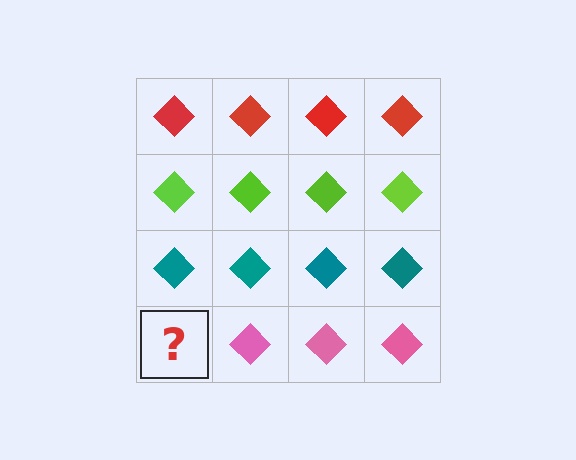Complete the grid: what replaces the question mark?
The question mark should be replaced with a pink diamond.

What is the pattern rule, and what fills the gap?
The rule is that each row has a consistent color. The gap should be filled with a pink diamond.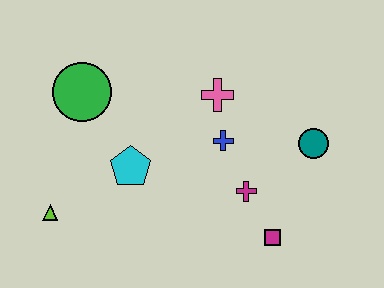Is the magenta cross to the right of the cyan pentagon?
Yes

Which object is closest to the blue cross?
The pink cross is closest to the blue cross.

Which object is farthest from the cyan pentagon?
The teal circle is farthest from the cyan pentagon.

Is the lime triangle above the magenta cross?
No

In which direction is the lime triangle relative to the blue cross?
The lime triangle is to the left of the blue cross.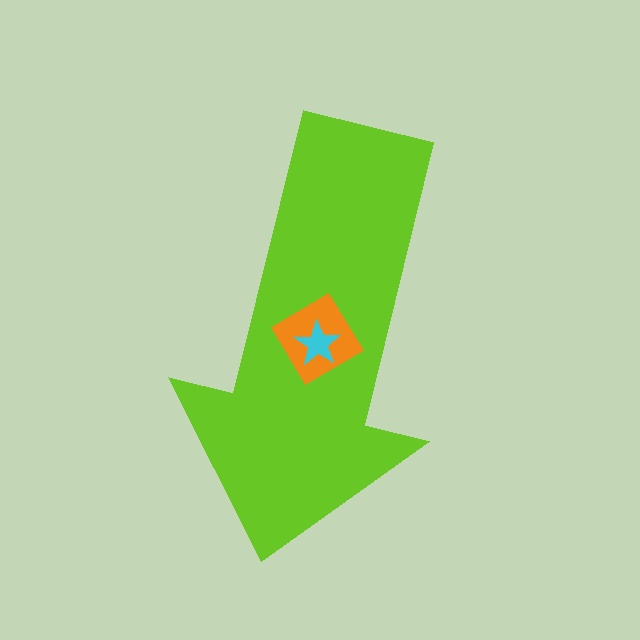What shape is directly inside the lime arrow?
The orange diamond.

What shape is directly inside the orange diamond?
The cyan star.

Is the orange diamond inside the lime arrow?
Yes.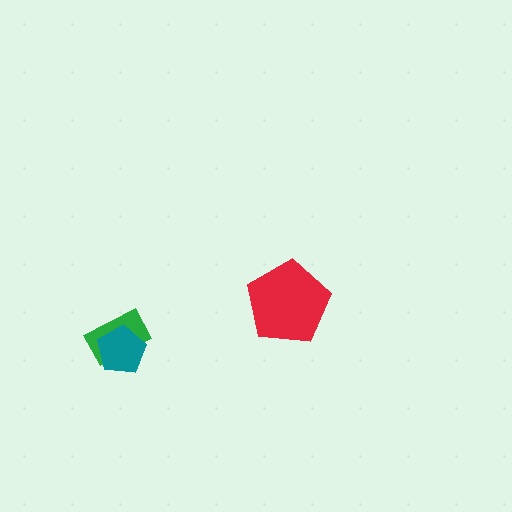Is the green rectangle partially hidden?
Yes, it is partially covered by another shape.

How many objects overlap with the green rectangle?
1 object overlaps with the green rectangle.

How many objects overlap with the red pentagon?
0 objects overlap with the red pentagon.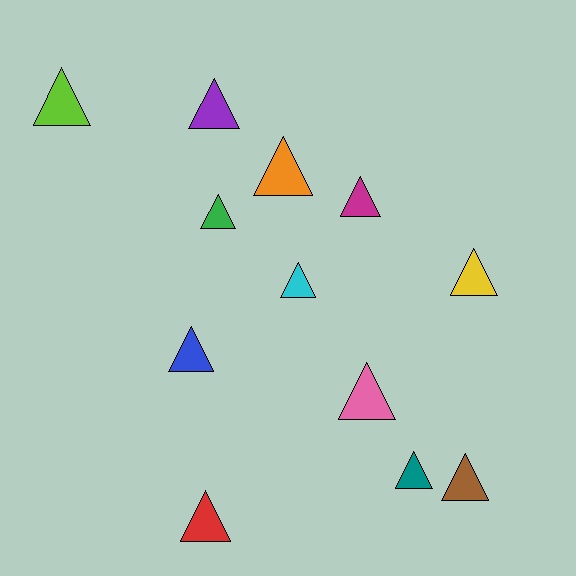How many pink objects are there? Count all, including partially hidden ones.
There is 1 pink object.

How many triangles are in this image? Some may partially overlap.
There are 12 triangles.